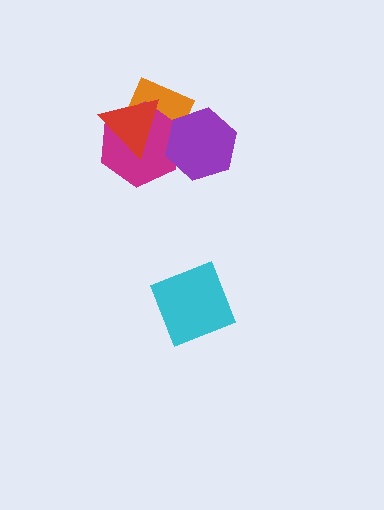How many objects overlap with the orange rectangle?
3 objects overlap with the orange rectangle.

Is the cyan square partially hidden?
No, no other shape covers it.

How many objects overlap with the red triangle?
2 objects overlap with the red triangle.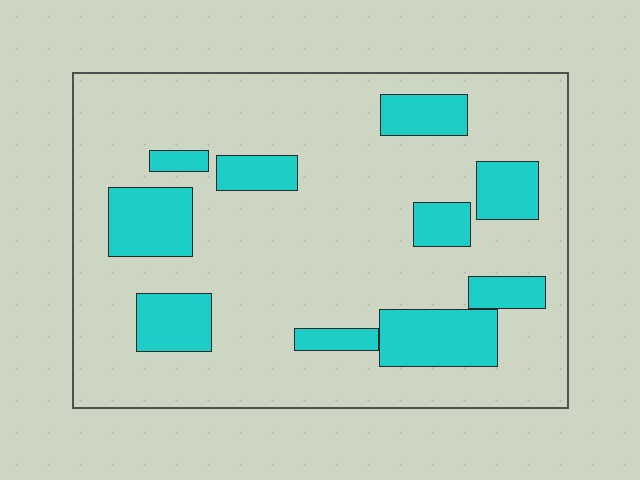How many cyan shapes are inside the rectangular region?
10.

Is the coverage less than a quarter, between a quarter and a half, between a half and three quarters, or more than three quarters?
Less than a quarter.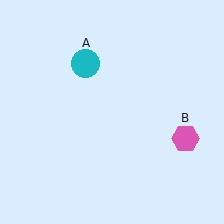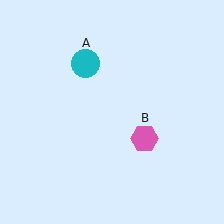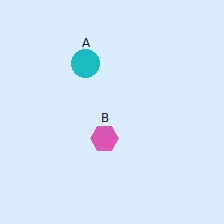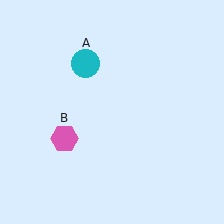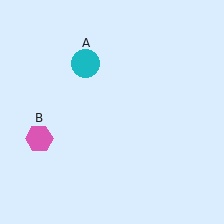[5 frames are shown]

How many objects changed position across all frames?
1 object changed position: pink hexagon (object B).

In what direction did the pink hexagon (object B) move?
The pink hexagon (object B) moved left.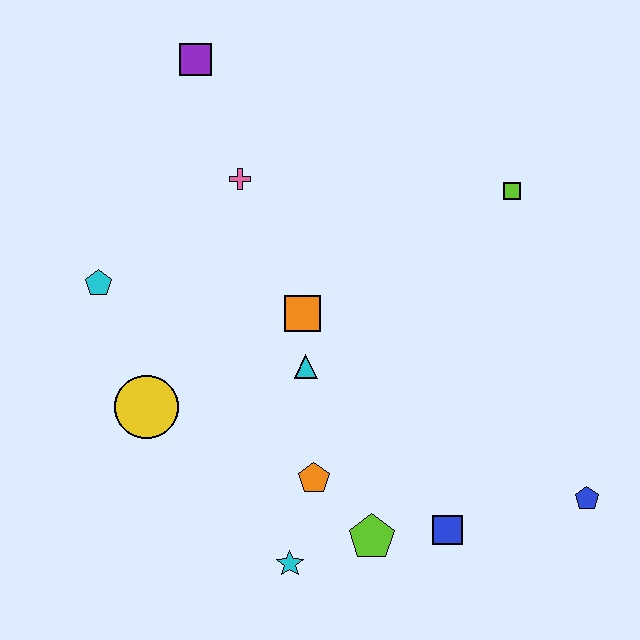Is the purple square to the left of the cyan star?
Yes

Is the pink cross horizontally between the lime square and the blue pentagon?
No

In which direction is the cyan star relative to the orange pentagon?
The cyan star is below the orange pentagon.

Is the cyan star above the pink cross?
No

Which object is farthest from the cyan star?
The purple square is farthest from the cyan star.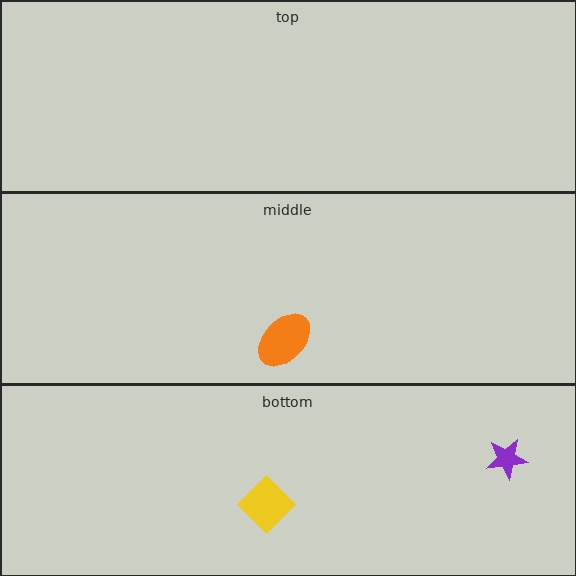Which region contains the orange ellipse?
The middle region.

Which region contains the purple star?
The bottom region.